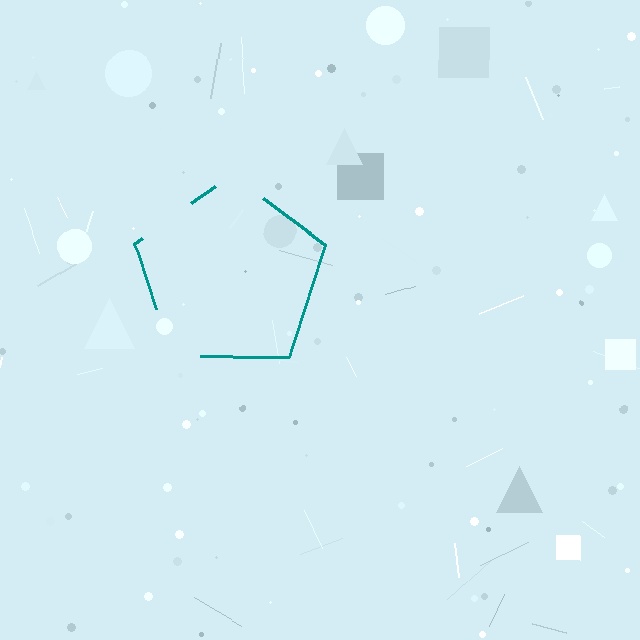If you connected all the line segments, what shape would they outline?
They would outline a pentagon.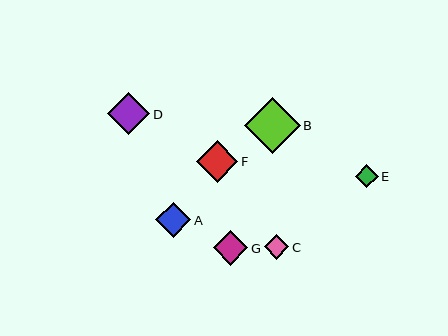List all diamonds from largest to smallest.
From largest to smallest: B, D, F, A, G, C, E.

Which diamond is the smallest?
Diamond E is the smallest with a size of approximately 23 pixels.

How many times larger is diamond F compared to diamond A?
Diamond F is approximately 1.2 times the size of diamond A.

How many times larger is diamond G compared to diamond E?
Diamond G is approximately 1.5 times the size of diamond E.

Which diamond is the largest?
Diamond B is the largest with a size of approximately 56 pixels.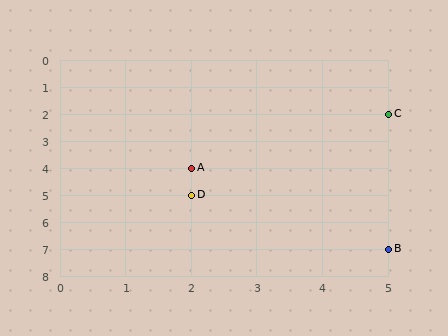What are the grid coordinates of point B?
Point B is at grid coordinates (5, 7).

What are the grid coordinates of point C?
Point C is at grid coordinates (5, 2).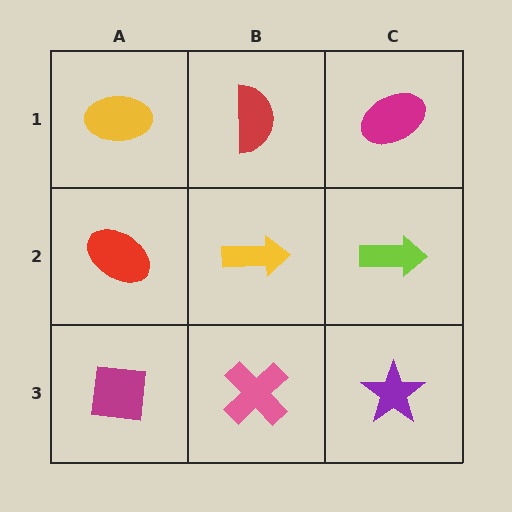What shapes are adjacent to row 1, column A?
A red ellipse (row 2, column A), a red semicircle (row 1, column B).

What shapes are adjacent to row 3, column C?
A lime arrow (row 2, column C), a pink cross (row 3, column B).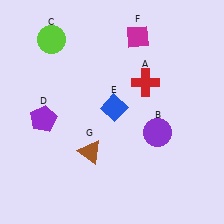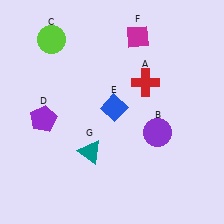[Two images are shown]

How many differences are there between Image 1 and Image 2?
There is 1 difference between the two images.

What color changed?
The triangle (G) changed from brown in Image 1 to teal in Image 2.